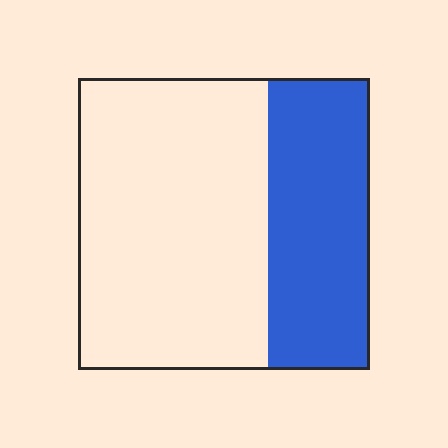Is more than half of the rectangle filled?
No.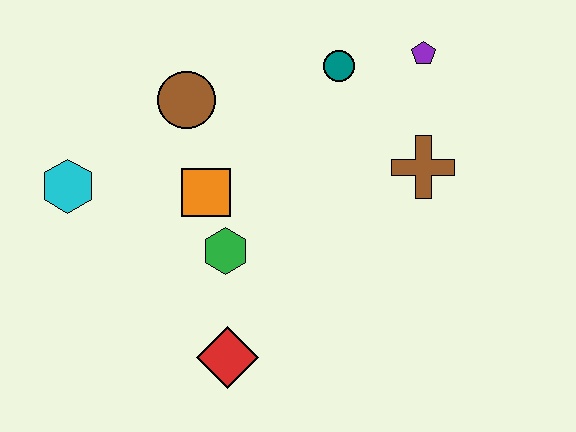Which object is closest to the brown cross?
The purple pentagon is closest to the brown cross.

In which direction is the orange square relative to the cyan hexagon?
The orange square is to the right of the cyan hexagon.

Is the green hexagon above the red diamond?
Yes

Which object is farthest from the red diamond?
The purple pentagon is farthest from the red diamond.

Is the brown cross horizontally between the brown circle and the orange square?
No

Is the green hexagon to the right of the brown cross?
No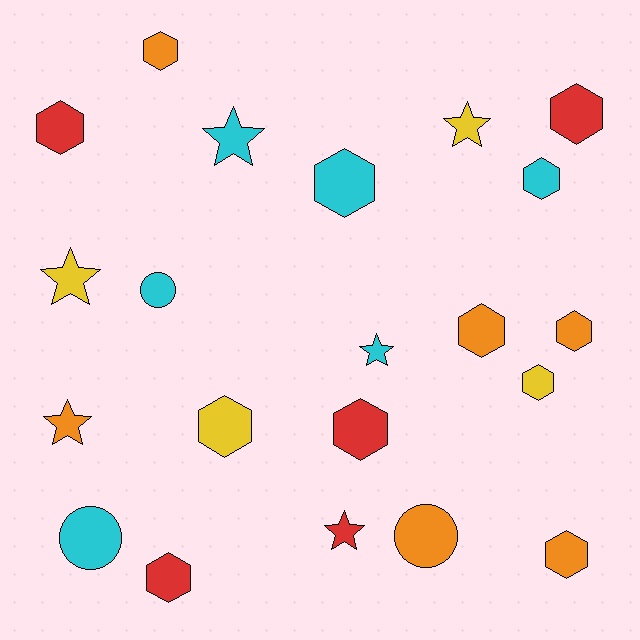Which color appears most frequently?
Orange, with 6 objects.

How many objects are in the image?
There are 21 objects.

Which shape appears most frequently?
Hexagon, with 12 objects.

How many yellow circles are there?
There are no yellow circles.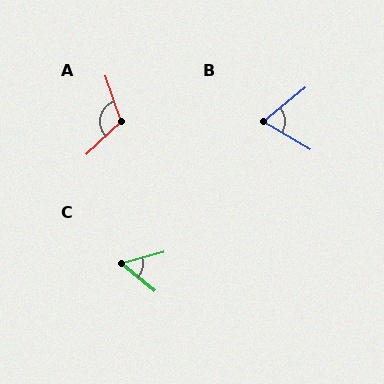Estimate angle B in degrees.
Approximately 70 degrees.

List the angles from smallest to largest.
C (55°), B (70°), A (115°).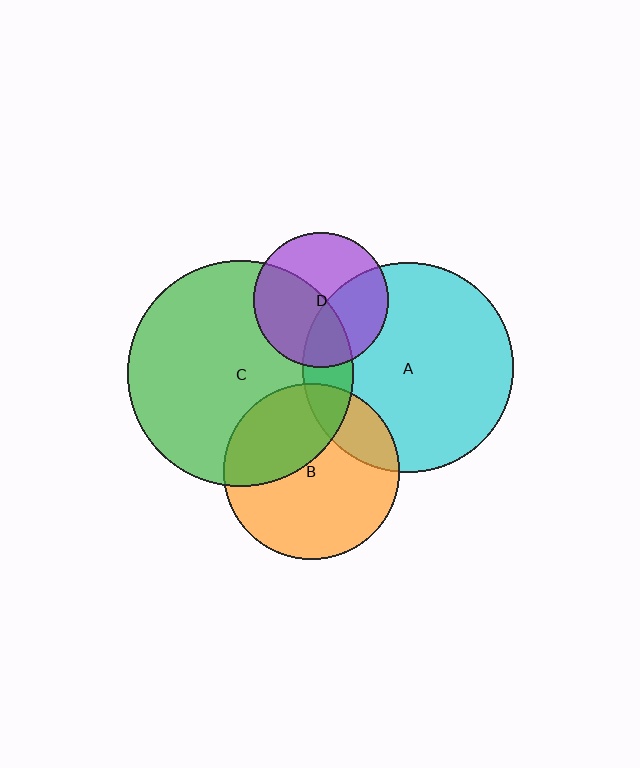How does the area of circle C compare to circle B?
Approximately 1.6 times.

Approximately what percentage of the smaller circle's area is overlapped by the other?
Approximately 40%.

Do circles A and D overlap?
Yes.